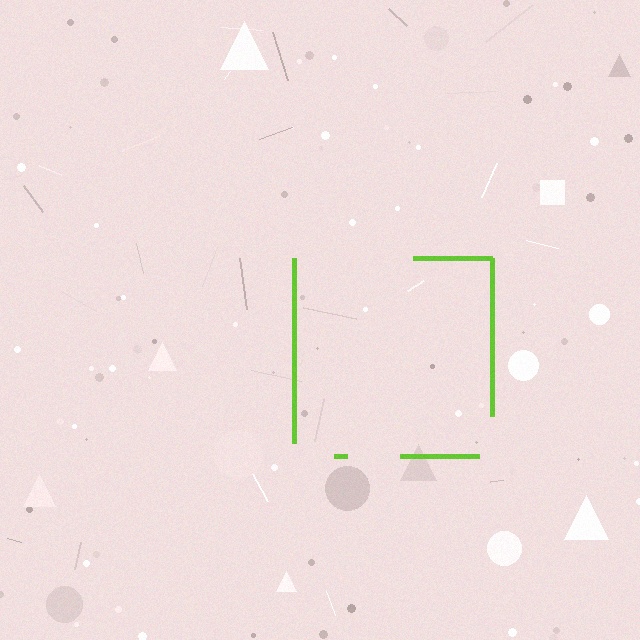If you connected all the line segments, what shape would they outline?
They would outline a square.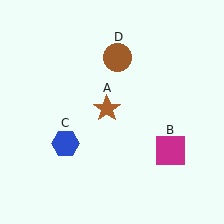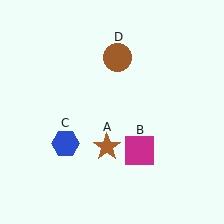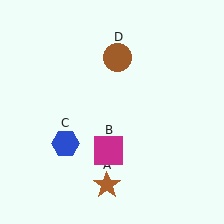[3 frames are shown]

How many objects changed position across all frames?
2 objects changed position: brown star (object A), magenta square (object B).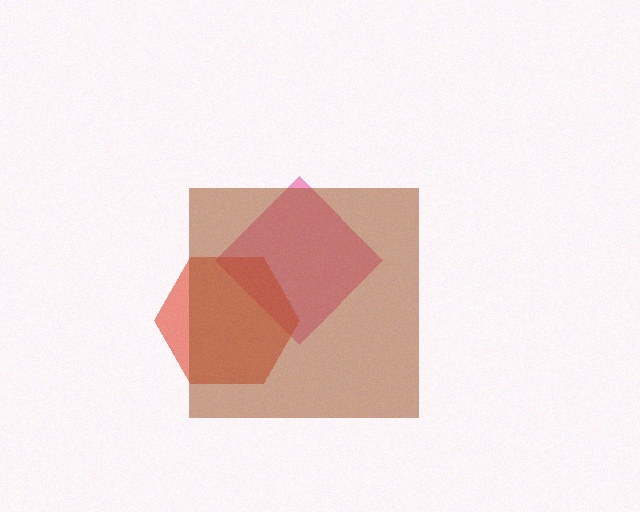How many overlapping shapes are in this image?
There are 3 overlapping shapes in the image.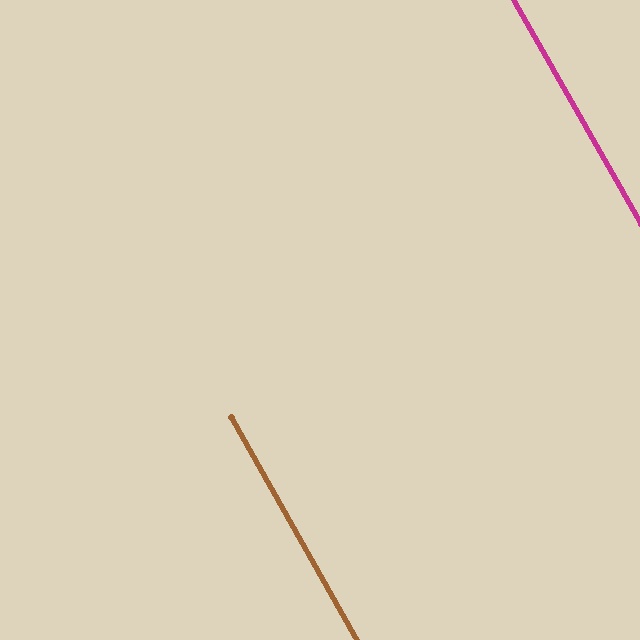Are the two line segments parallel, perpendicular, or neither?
Parallel — their directions differ by only 0.0°.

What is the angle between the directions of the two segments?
Approximately 0 degrees.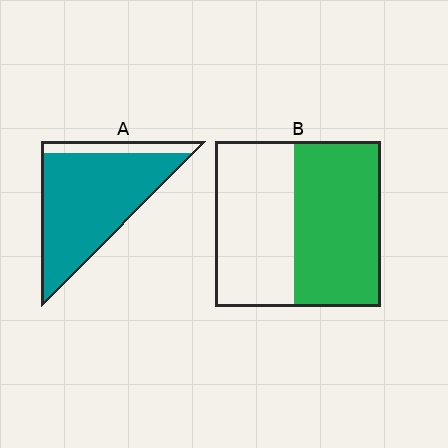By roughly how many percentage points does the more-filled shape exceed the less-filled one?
By roughly 35 percentage points (A over B).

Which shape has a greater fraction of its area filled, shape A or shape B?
Shape A.